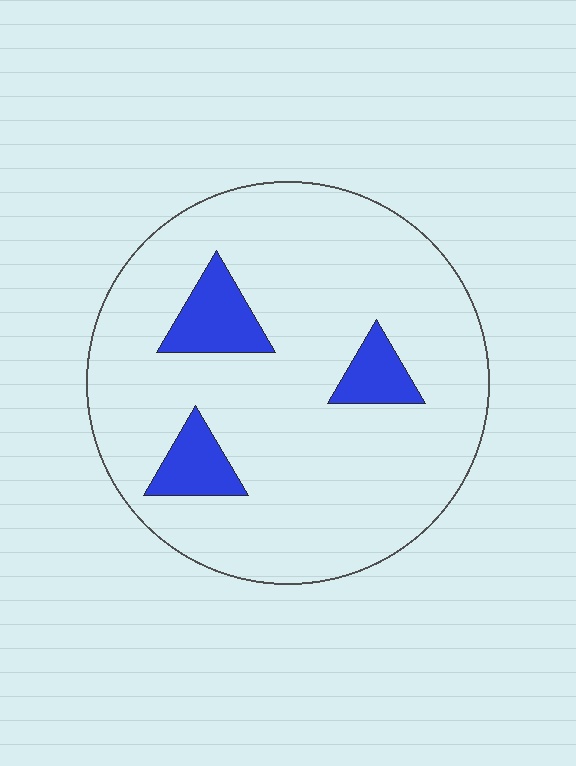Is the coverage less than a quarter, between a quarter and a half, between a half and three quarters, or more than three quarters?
Less than a quarter.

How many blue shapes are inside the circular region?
3.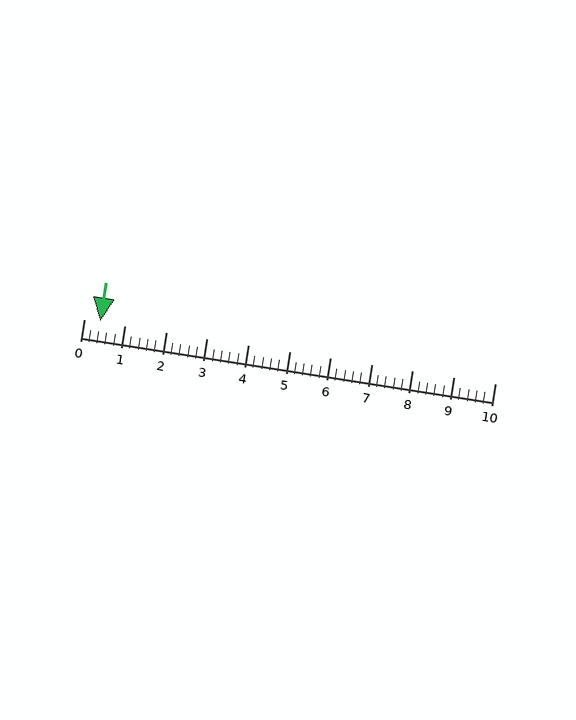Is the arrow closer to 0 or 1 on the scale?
The arrow is closer to 0.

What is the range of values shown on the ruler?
The ruler shows values from 0 to 10.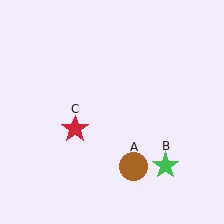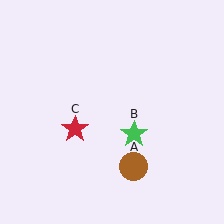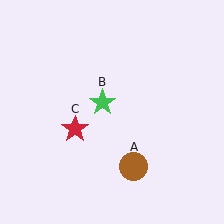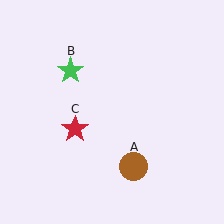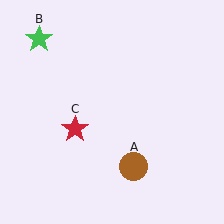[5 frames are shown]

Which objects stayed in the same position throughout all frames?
Brown circle (object A) and red star (object C) remained stationary.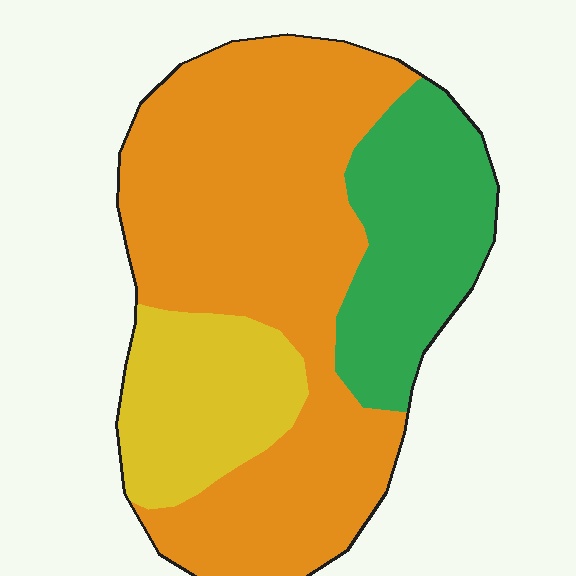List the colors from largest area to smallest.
From largest to smallest: orange, green, yellow.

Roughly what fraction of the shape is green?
Green covers 22% of the shape.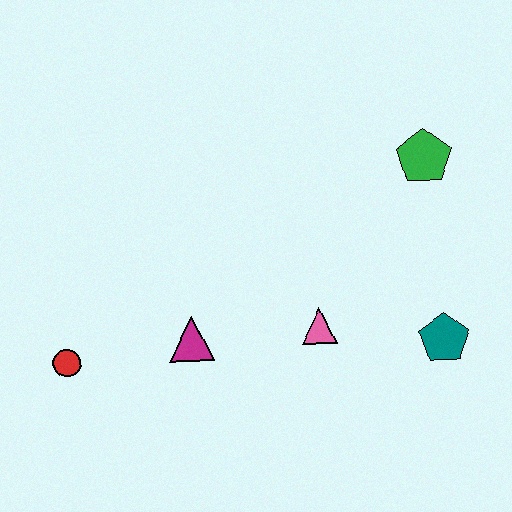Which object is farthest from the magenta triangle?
The green pentagon is farthest from the magenta triangle.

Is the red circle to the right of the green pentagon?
No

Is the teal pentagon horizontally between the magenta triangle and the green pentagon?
No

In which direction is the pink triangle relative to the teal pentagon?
The pink triangle is to the left of the teal pentagon.